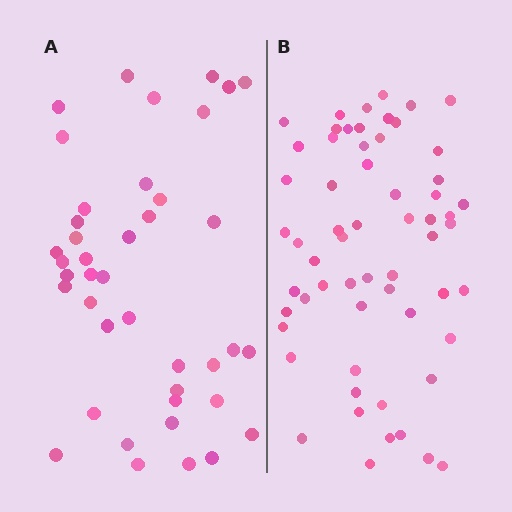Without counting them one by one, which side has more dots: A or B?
Region B (the right region) has more dots.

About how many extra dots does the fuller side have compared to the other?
Region B has approximately 20 more dots than region A.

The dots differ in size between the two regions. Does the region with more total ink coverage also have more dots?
No. Region A has more total ink coverage because its dots are larger, but region B actually contains more individual dots. Total area can be misleading — the number of items is what matters here.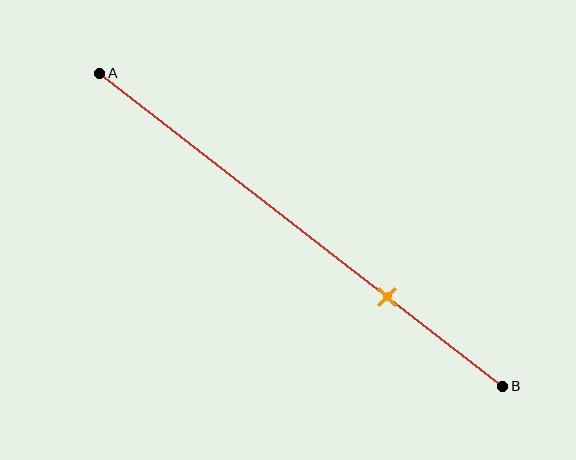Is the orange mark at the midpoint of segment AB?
No, the mark is at about 70% from A, not at the 50% midpoint.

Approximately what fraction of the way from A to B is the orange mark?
The orange mark is approximately 70% of the way from A to B.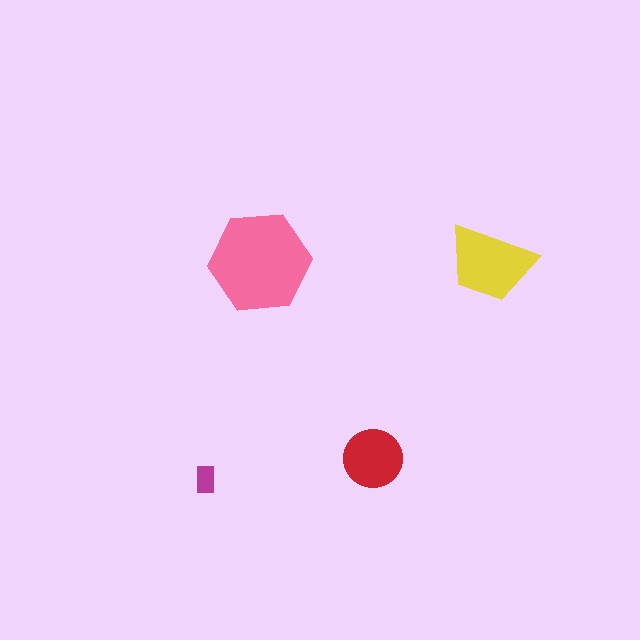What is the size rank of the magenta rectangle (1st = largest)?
4th.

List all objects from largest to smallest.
The pink hexagon, the yellow trapezoid, the red circle, the magenta rectangle.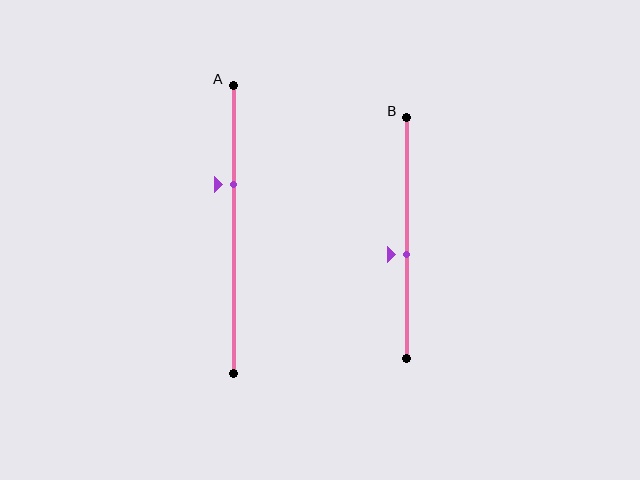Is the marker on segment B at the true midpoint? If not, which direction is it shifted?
No, the marker on segment B is shifted downward by about 7% of the segment length.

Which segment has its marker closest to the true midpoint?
Segment B has its marker closest to the true midpoint.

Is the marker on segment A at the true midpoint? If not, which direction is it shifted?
No, the marker on segment A is shifted upward by about 16% of the segment length.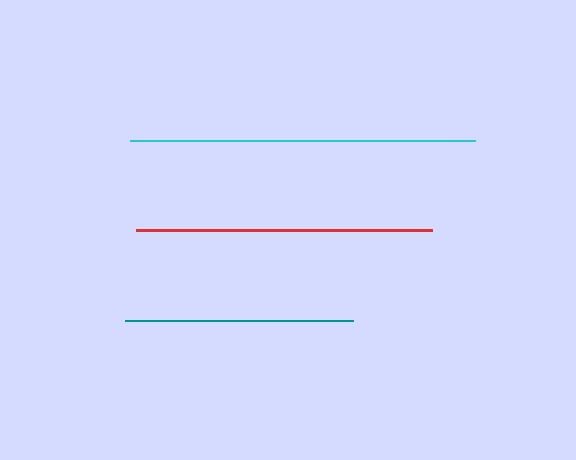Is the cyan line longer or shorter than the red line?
The cyan line is longer than the red line.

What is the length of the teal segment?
The teal segment is approximately 227 pixels long.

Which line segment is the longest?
The cyan line is the longest at approximately 345 pixels.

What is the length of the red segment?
The red segment is approximately 296 pixels long.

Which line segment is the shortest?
The teal line is the shortest at approximately 227 pixels.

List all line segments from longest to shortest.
From longest to shortest: cyan, red, teal.